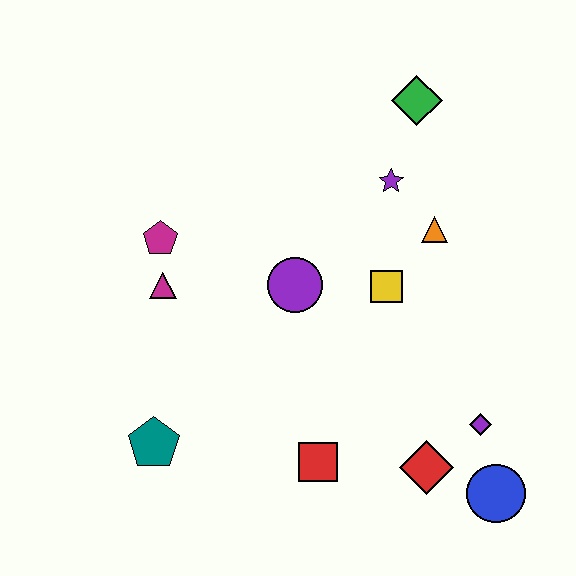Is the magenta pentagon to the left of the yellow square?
Yes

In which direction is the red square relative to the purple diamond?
The red square is to the left of the purple diamond.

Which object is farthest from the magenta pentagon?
The blue circle is farthest from the magenta pentagon.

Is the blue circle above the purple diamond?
No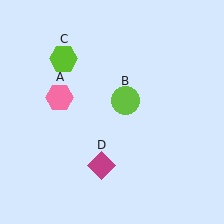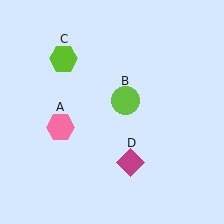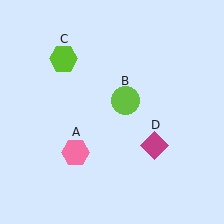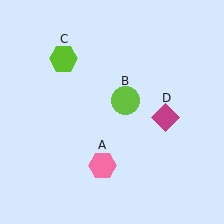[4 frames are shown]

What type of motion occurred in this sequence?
The pink hexagon (object A), magenta diamond (object D) rotated counterclockwise around the center of the scene.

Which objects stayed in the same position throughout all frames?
Lime circle (object B) and lime hexagon (object C) remained stationary.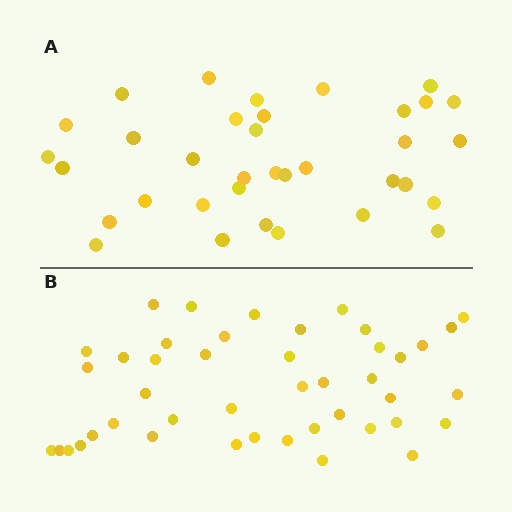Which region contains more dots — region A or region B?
Region B (the bottom region) has more dots.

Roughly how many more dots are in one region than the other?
Region B has roughly 8 or so more dots than region A.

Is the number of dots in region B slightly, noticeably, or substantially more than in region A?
Region B has noticeably more, but not dramatically so. The ratio is roughly 1.3 to 1.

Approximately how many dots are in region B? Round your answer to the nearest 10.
About 40 dots. (The exact count is 44, which rounds to 40.)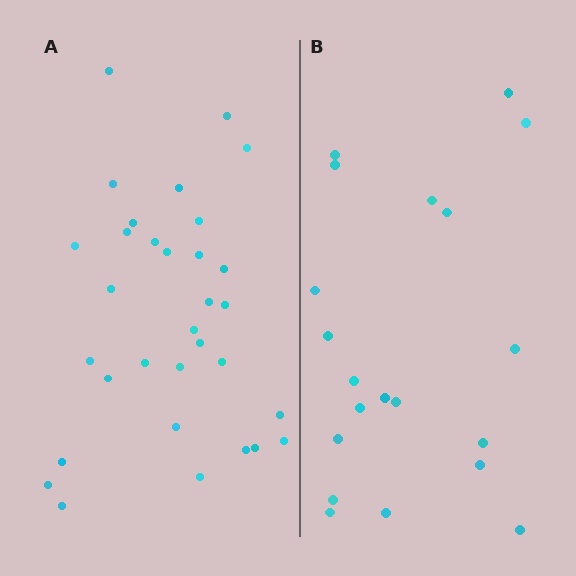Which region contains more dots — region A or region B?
Region A (the left region) has more dots.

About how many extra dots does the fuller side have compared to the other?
Region A has roughly 12 or so more dots than region B.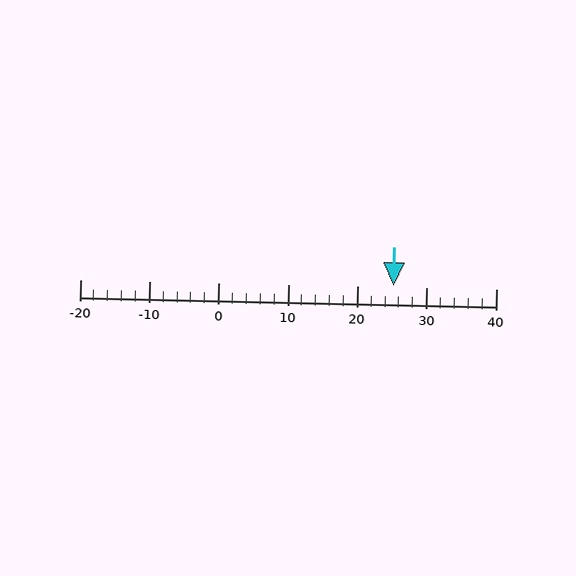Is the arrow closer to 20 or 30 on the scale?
The arrow is closer to 30.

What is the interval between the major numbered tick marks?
The major tick marks are spaced 10 units apart.